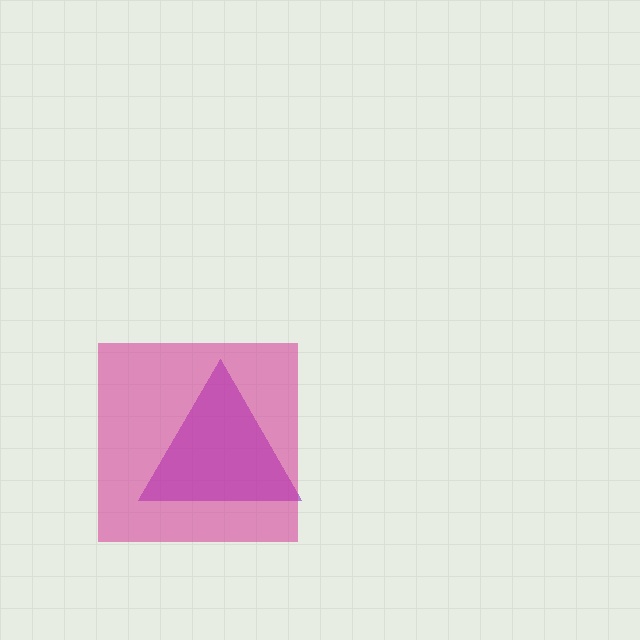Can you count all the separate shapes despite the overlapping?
Yes, there are 2 separate shapes.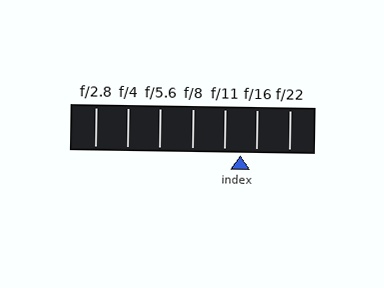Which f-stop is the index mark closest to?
The index mark is closest to f/11.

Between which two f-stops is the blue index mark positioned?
The index mark is between f/11 and f/16.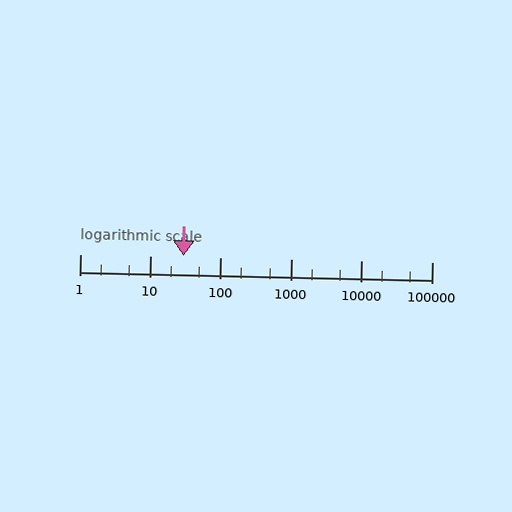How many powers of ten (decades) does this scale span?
The scale spans 5 decades, from 1 to 100000.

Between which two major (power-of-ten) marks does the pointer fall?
The pointer is between 10 and 100.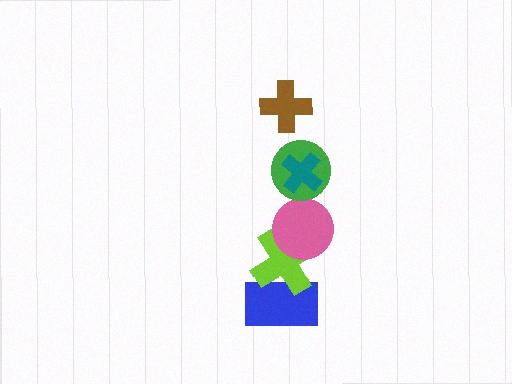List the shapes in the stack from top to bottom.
From top to bottom: the brown cross, the teal cross, the green circle, the pink circle, the lime cross, the blue rectangle.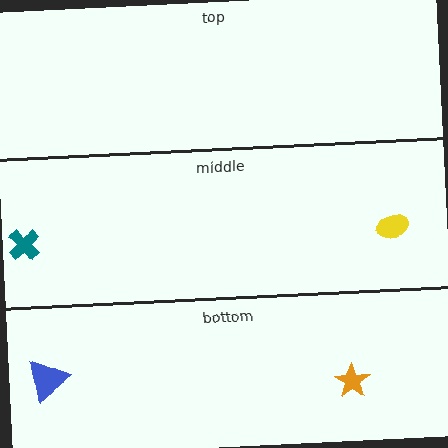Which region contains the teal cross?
The middle region.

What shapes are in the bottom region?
The blue triangle, the orange star.